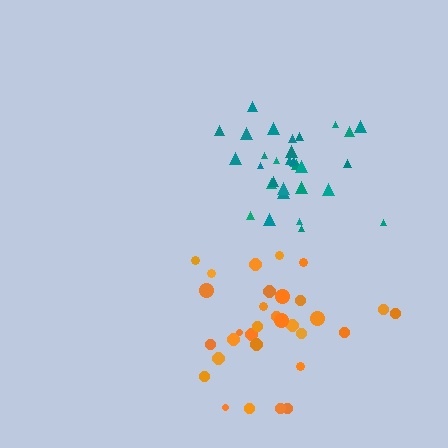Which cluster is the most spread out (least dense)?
Orange.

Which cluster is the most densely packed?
Teal.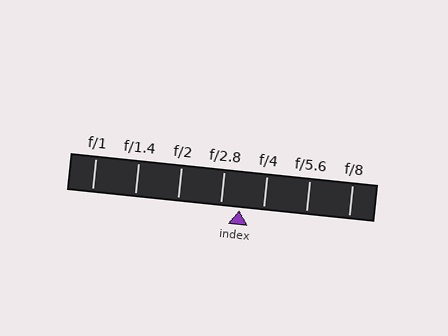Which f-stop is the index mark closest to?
The index mark is closest to f/2.8.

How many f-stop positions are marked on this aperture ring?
There are 7 f-stop positions marked.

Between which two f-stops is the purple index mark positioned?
The index mark is between f/2.8 and f/4.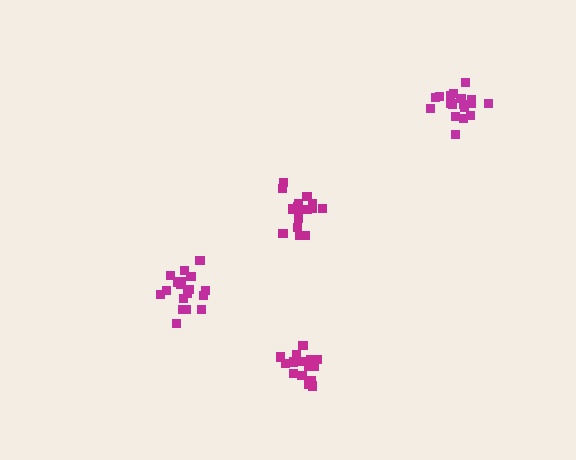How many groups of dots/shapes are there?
There are 4 groups.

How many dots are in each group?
Group 1: 18 dots, Group 2: 18 dots, Group 3: 17 dots, Group 4: 18 dots (71 total).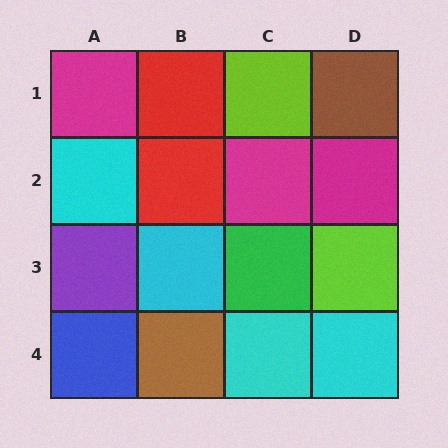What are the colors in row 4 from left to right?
Blue, brown, cyan, cyan.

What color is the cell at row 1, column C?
Lime.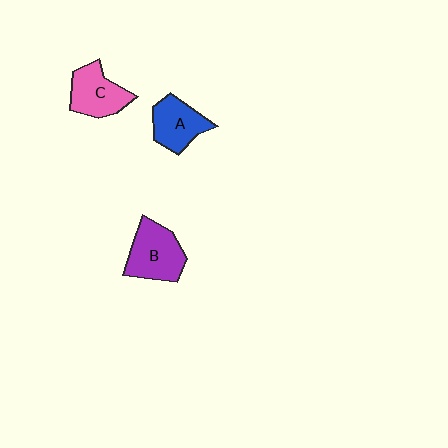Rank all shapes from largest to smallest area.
From largest to smallest: B (purple), C (pink), A (blue).